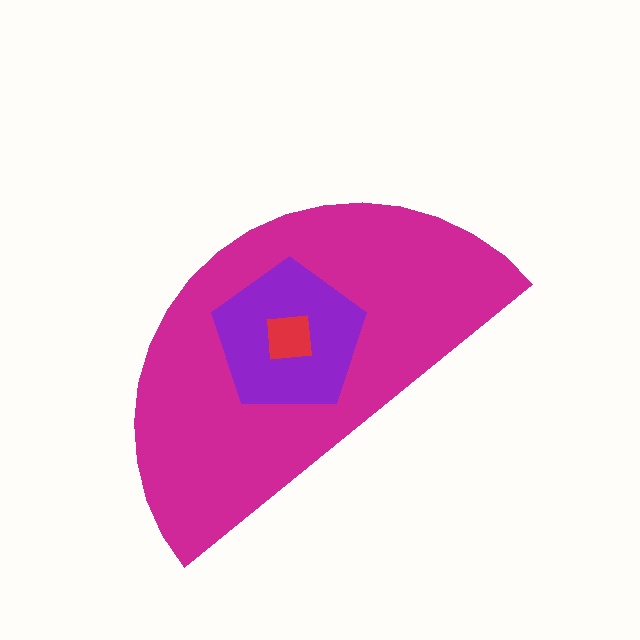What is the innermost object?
The red square.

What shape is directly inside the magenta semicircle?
The purple pentagon.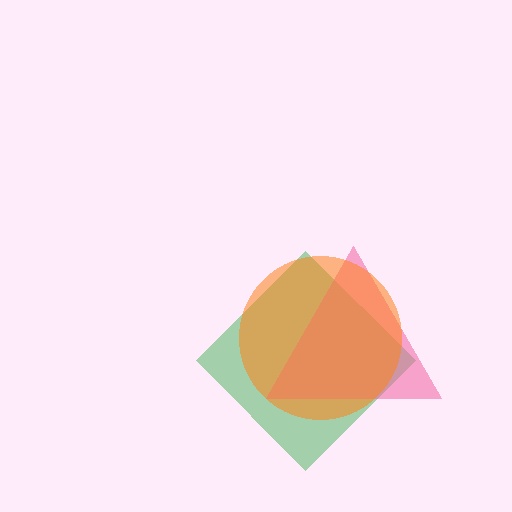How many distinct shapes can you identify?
There are 3 distinct shapes: a green diamond, a pink triangle, an orange circle.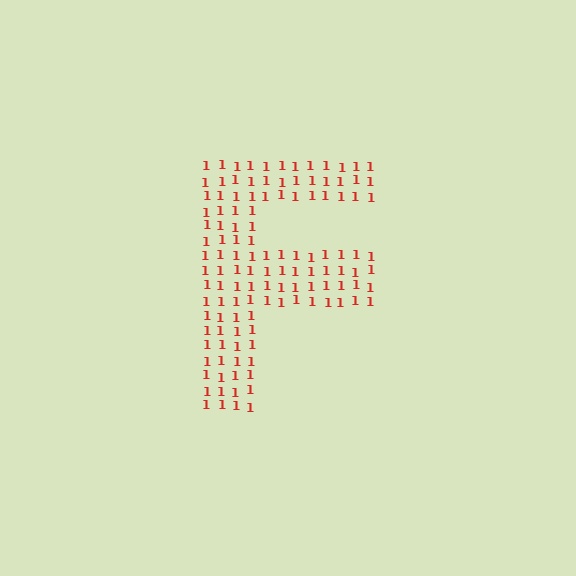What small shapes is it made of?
It is made of small digit 1's.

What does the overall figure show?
The overall figure shows the letter F.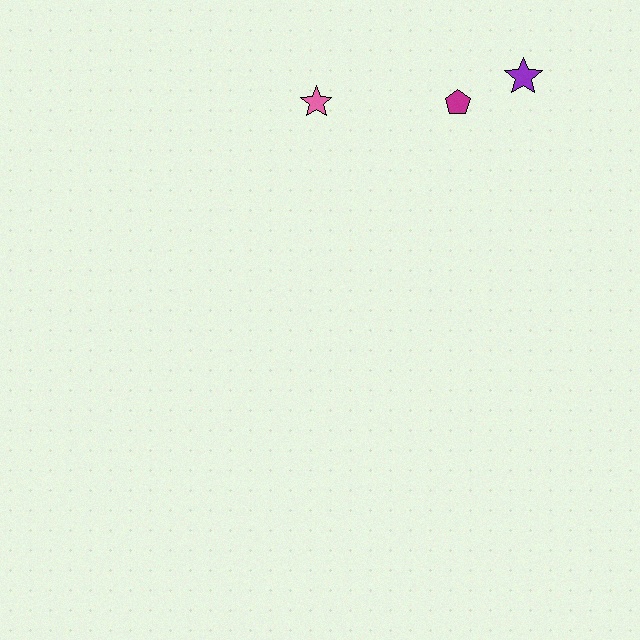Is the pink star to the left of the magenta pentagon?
Yes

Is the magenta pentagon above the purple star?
No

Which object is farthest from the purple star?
The pink star is farthest from the purple star.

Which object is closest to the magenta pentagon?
The purple star is closest to the magenta pentagon.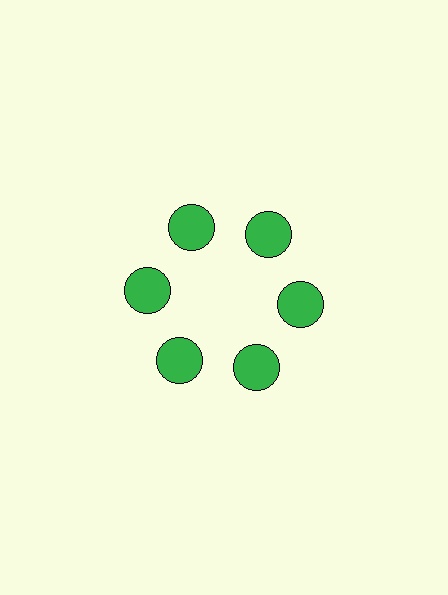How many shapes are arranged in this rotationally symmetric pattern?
There are 6 shapes, arranged in 6 groups of 1.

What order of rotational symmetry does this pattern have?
This pattern has 6-fold rotational symmetry.